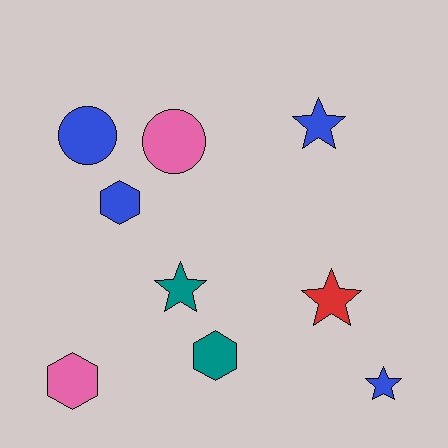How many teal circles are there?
There are no teal circles.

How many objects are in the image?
There are 9 objects.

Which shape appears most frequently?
Star, with 4 objects.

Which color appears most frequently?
Blue, with 4 objects.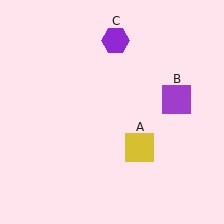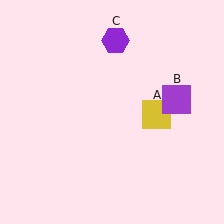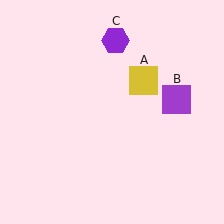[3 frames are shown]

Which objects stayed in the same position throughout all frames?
Purple square (object B) and purple hexagon (object C) remained stationary.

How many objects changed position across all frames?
1 object changed position: yellow square (object A).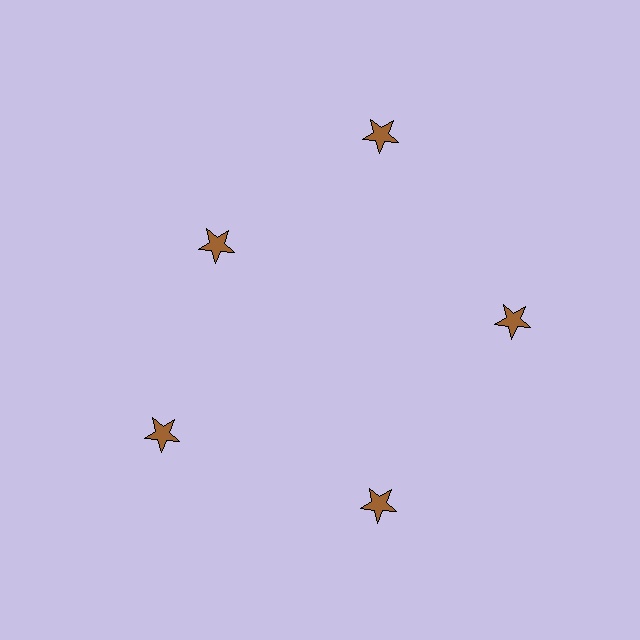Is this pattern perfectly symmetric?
No. The 5 brown stars are arranged in a ring, but one element near the 10 o'clock position is pulled inward toward the center, breaking the 5-fold rotational symmetry.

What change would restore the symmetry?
The symmetry would be restored by moving it outward, back onto the ring so that all 5 stars sit at equal angles and equal distance from the center.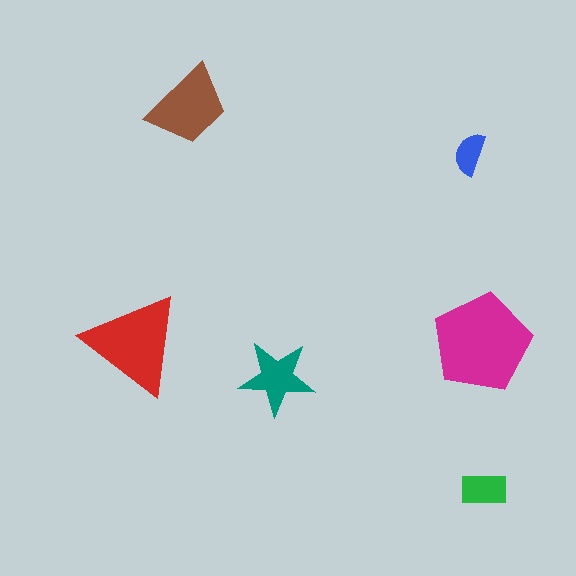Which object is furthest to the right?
The green rectangle is rightmost.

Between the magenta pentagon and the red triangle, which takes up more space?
The magenta pentagon.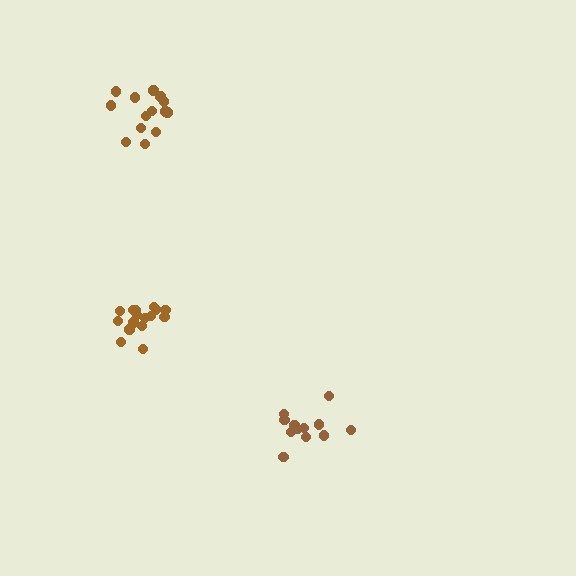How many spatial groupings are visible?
There are 3 spatial groupings.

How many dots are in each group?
Group 1: 12 dots, Group 2: 16 dots, Group 3: 14 dots (42 total).